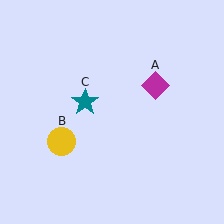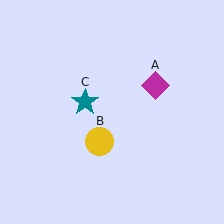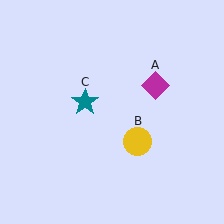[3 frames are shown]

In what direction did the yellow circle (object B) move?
The yellow circle (object B) moved right.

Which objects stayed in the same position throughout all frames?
Magenta diamond (object A) and teal star (object C) remained stationary.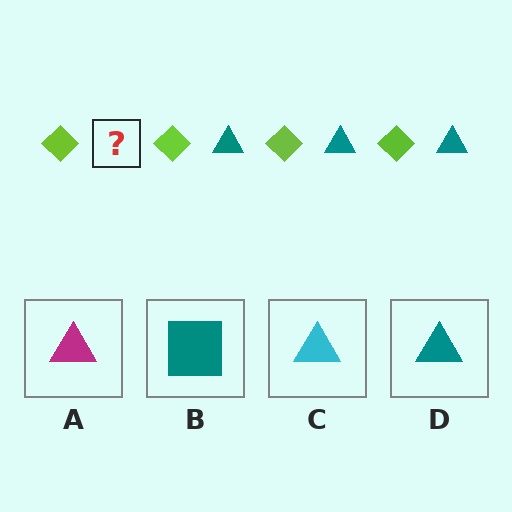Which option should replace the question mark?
Option D.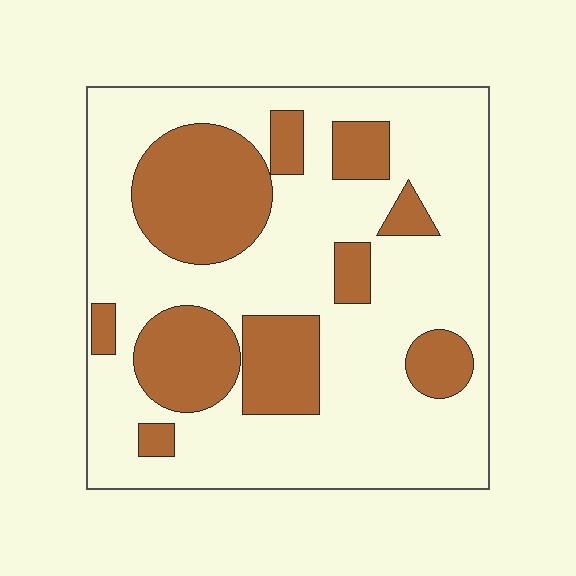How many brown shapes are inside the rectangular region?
10.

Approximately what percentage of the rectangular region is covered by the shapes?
Approximately 30%.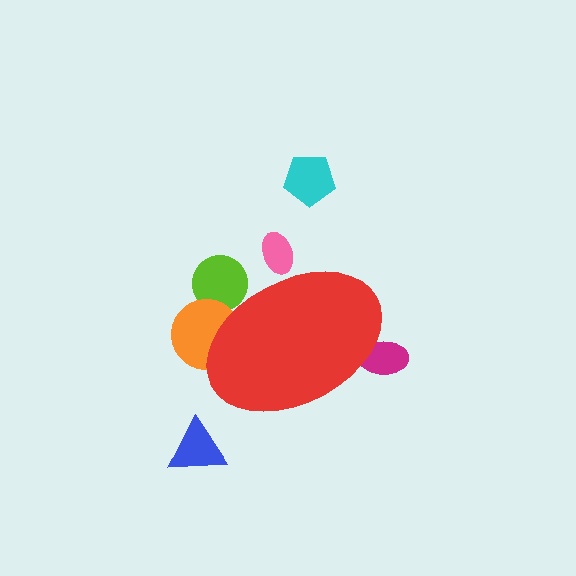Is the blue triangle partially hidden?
No, the blue triangle is fully visible.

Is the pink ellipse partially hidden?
Yes, the pink ellipse is partially hidden behind the red ellipse.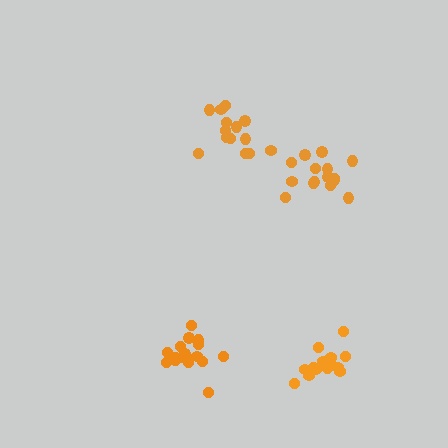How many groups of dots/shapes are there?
There are 4 groups.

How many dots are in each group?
Group 1: 16 dots, Group 2: 13 dots, Group 3: 14 dots, Group 4: 17 dots (60 total).